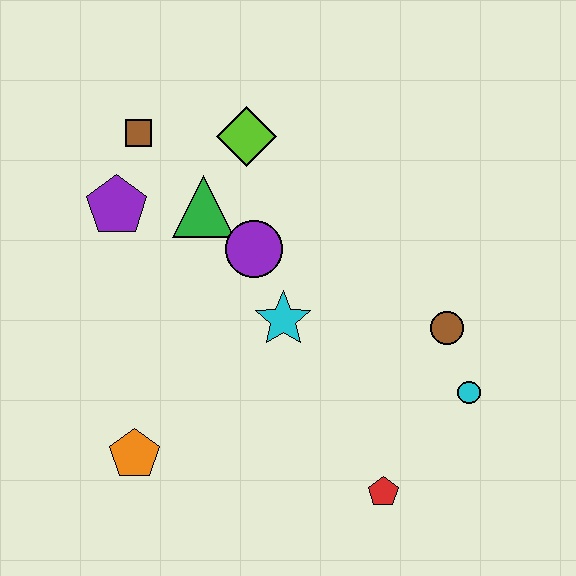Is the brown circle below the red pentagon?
No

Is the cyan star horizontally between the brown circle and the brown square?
Yes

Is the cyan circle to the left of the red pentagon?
No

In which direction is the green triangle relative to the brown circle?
The green triangle is to the left of the brown circle.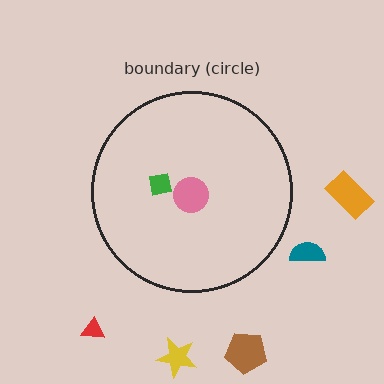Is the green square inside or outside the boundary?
Inside.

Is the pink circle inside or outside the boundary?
Inside.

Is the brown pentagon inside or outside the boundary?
Outside.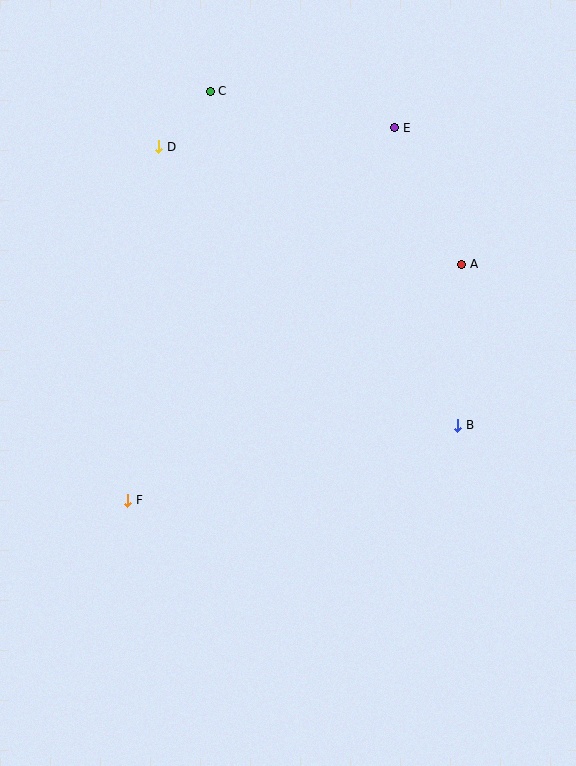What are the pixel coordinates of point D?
Point D is at (159, 147).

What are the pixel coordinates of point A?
Point A is at (462, 264).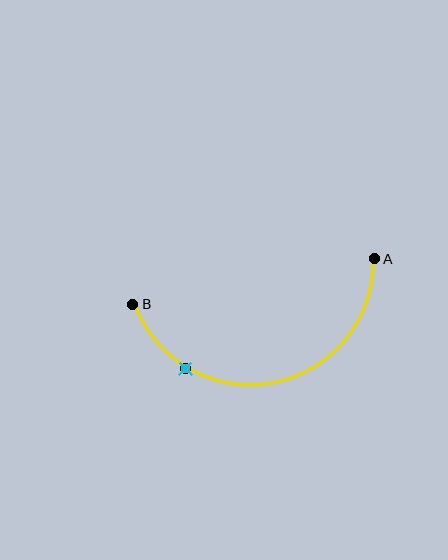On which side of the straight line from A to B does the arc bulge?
The arc bulges below the straight line connecting A and B.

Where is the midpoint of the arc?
The arc midpoint is the point on the curve farthest from the straight line joining A and B. It sits below that line.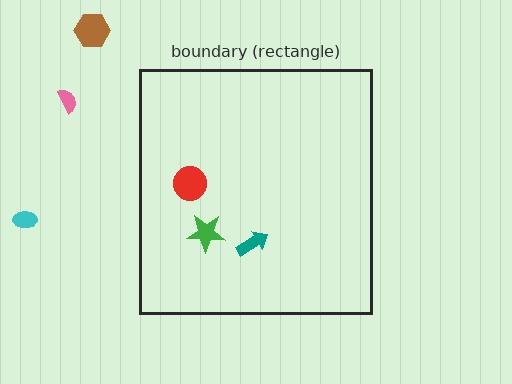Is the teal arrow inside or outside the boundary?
Inside.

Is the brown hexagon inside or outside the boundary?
Outside.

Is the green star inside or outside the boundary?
Inside.